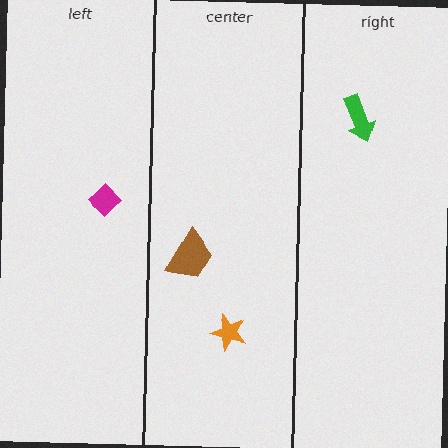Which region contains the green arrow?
The right region.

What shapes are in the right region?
The green arrow.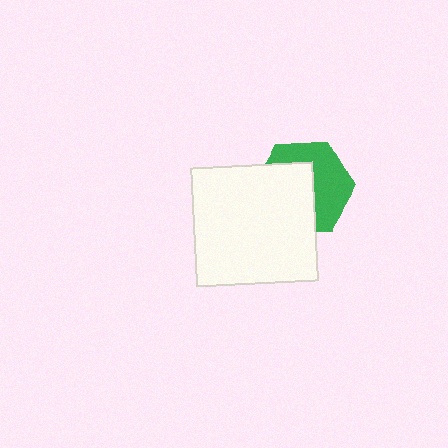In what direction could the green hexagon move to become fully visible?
The green hexagon could move toward the upper-right. That would shift it out from behind the white rectangle entirely.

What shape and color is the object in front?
The object in front is a white rectangle.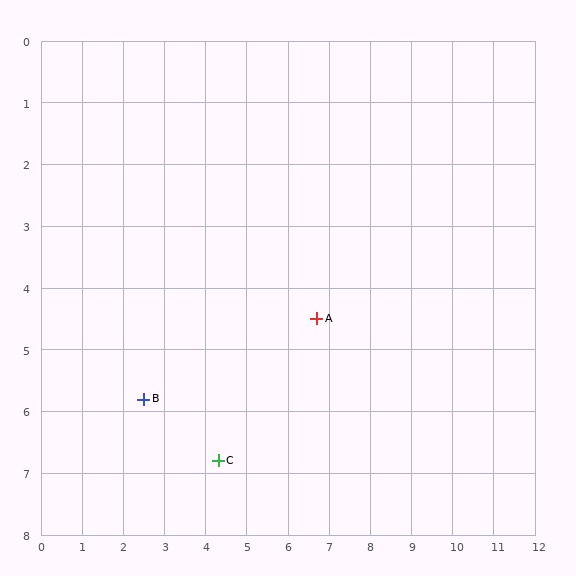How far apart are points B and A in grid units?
Points B and A are about 4.4 grid units apart.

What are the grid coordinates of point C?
Point C is at approximately (4.3, 6.8).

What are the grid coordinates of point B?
Point B is at approximately (2.5, 5.8).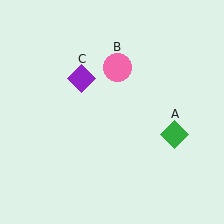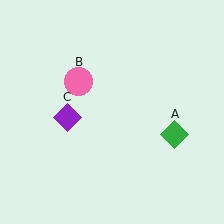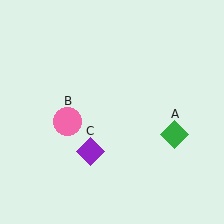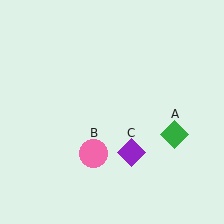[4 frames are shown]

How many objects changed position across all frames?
2 objects changed position: pink circle (object B), purple diamond (object C).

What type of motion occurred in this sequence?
The pink circle (object B), purple diamond (object C) rotated counterclockwise around the center of the scene.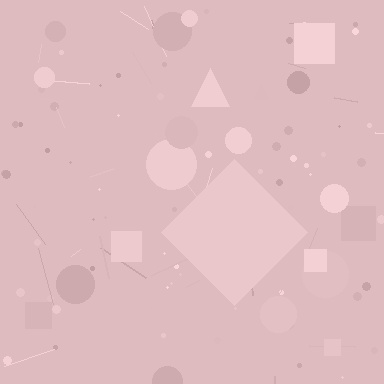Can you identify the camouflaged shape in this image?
The camouflaged shape is a diamond.